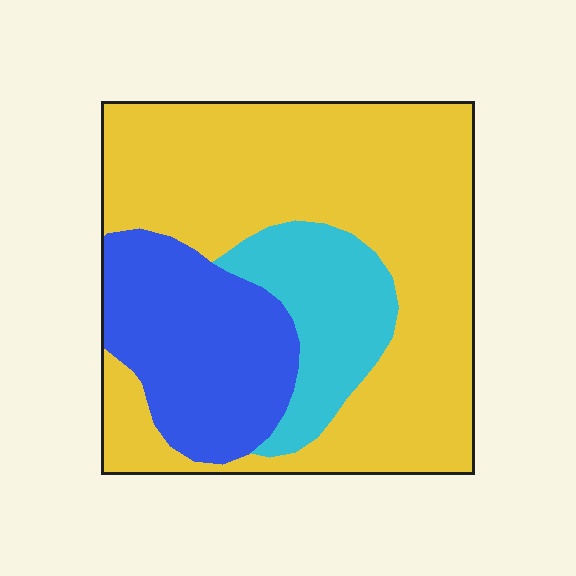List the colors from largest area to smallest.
From largest to smallest: yellow, blue, cyan.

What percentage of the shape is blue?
Blue takes up about one quarter (1/4) of the shape.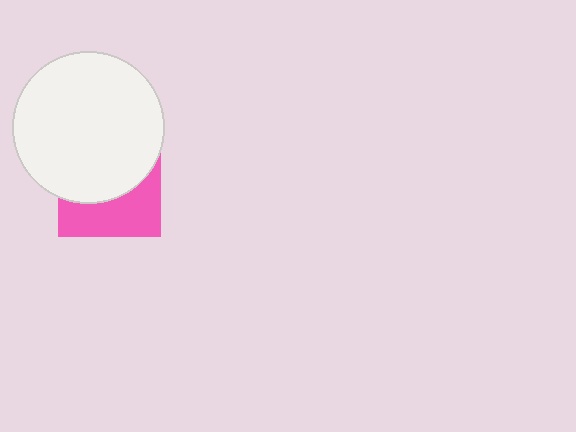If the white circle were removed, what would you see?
You would see the complete pink square.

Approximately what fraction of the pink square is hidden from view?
Roughly 57% of the pink square is hidden behind the white circle.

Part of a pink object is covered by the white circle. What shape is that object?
It is a square.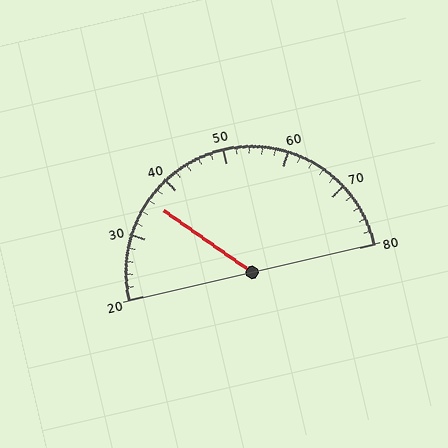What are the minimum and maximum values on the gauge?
The gauge ranges from 20 to 80.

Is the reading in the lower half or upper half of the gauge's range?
The reading is in the lower half of the range (20 to 80).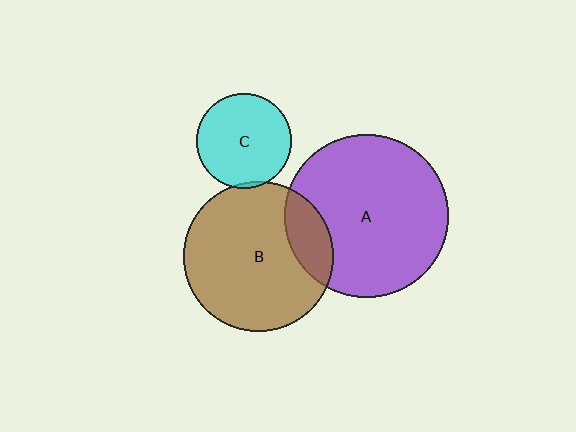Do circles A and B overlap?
Yes.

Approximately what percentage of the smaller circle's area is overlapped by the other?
Approximately 15%.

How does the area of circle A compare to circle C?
Approximately 3.0 times.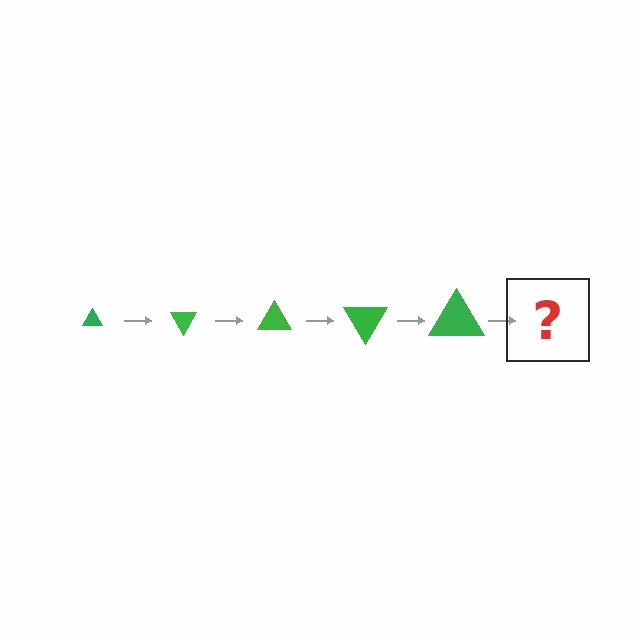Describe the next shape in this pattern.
It should be a triangle, larger than the previous one and rotated 300 degrees from the start.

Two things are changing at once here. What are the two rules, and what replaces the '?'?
The two rules are that the triangle grows larger each step and it rotates 60 degrees each step. The '?' should be a triangle, larger than the previous one and rotated 300 degrees from the start.